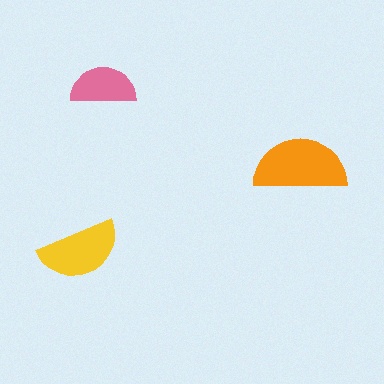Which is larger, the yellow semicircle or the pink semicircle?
The yellow one.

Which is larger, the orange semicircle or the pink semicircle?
The orange one.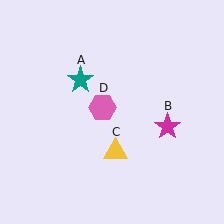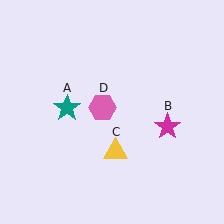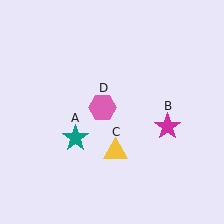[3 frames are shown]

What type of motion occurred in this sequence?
The teal star (object A) rotated counterclockwise around the center of the scene.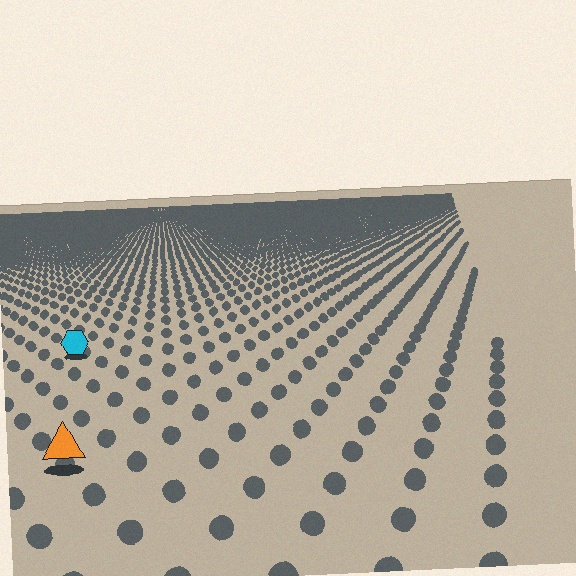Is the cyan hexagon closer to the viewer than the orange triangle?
No. The orange triangle is closer — you can tell from the texture gradient: the ground texture is coarser near it.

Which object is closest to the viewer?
The orange triangle is closest. The texture marks near it are larger and more spread out.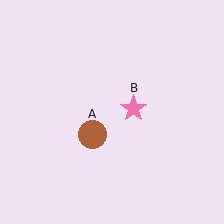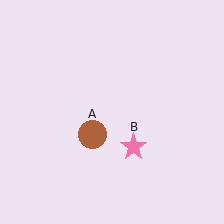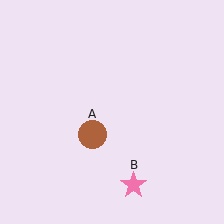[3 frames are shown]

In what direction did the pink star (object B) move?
The pink star (object B) moved down.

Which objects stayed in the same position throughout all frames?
Brown circle (object A) remained stationary.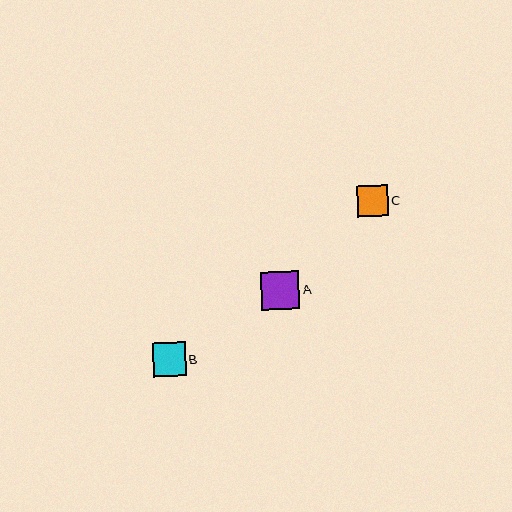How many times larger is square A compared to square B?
Square A is approximately 1.1 times the size of square B.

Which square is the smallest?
Square C is the smallest with a size of approximately 30 pixels.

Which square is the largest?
Square A is the largest with a size of approximately 38 pixels.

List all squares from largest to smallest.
From largest to smallest: A, B, C.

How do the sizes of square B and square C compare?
Square B and square C are approximately the same size.